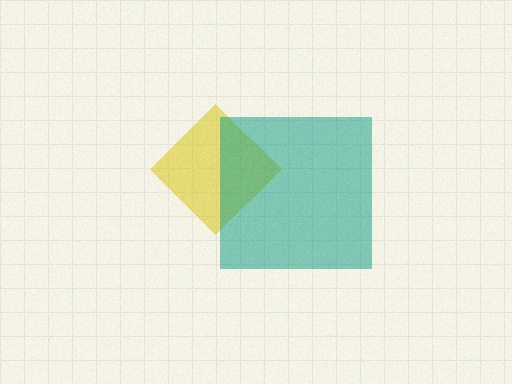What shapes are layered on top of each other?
The layered shapes are: a yellow diamond, a teal square.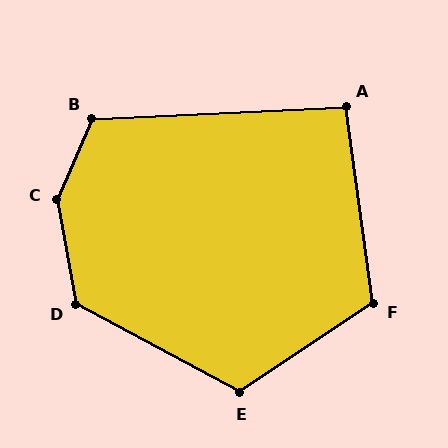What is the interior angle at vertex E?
Approximately 118 degrees (obtuse).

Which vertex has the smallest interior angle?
A, at approximately 95 degrees.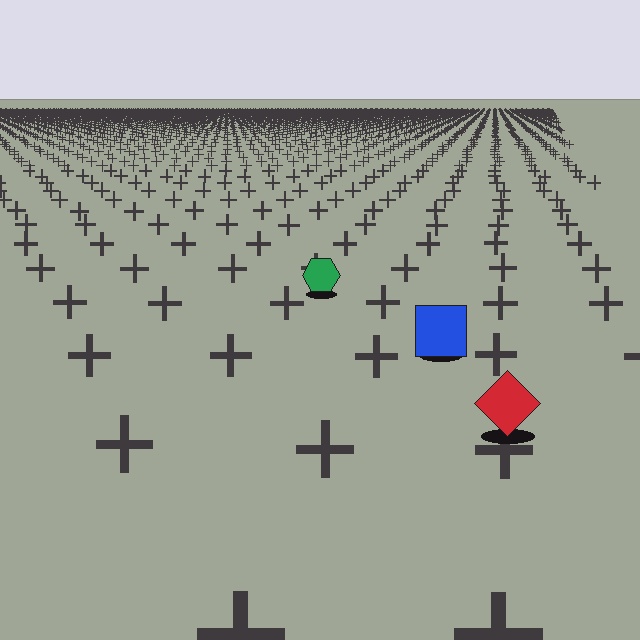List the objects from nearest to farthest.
From nearest to farthest: the red diamond, the blue square, the green hexagon.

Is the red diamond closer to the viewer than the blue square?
Yes. The red diamond is closer — you can tell from the texture gradient: the ground texture is coarser near it.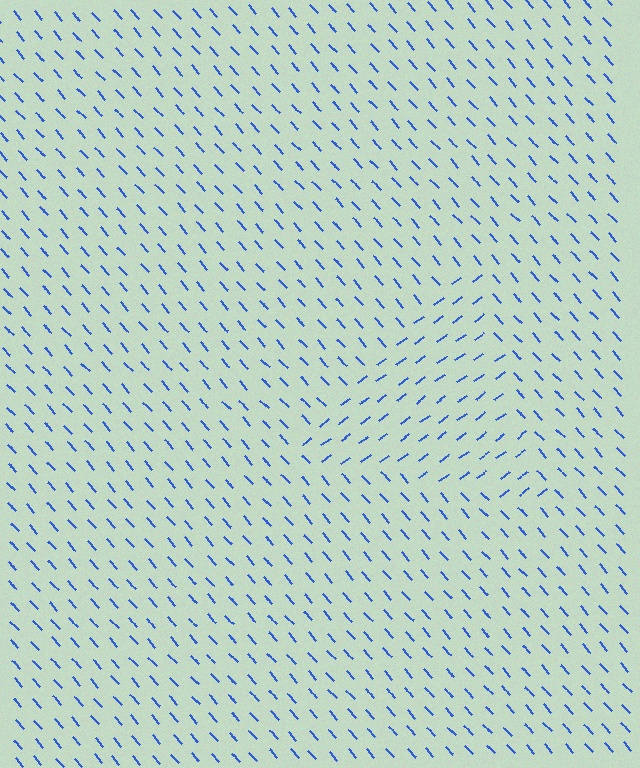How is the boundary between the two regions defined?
The boundary is defined purely by a change in line orientation (approximately 84 degrees difference). All lines are the same color and thickness.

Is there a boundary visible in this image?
Yes, there is a texture boundary formed by a change in line orientation.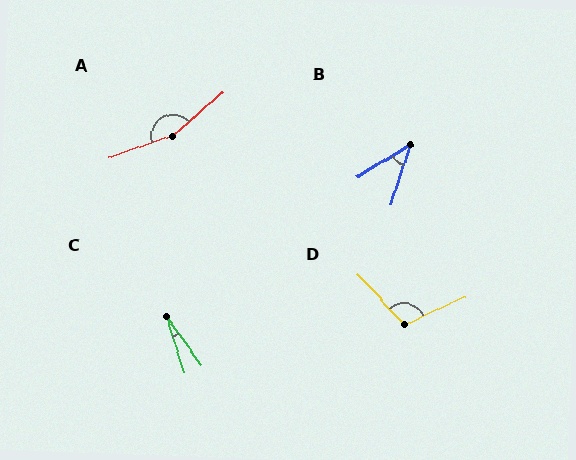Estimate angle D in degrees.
Approximately 107 degrees.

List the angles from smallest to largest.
C (19°), B (41°), D (107°), A (158°).